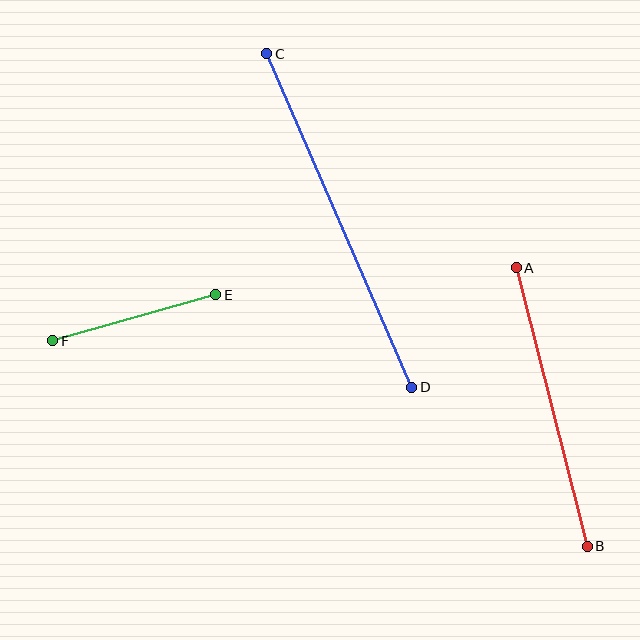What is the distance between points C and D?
The distance is approximately 364 pixels.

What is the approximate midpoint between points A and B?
The midpoint is at approximately (552, 407) pixels.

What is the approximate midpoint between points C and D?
The midpoint is at approximately (339, 221) pixels.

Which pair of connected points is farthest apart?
Points C and D are farthest apart.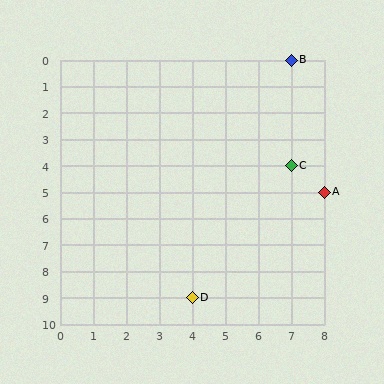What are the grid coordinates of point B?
Point B is at grid coordinates (7, 0).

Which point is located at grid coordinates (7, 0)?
Point B is at (7, 0).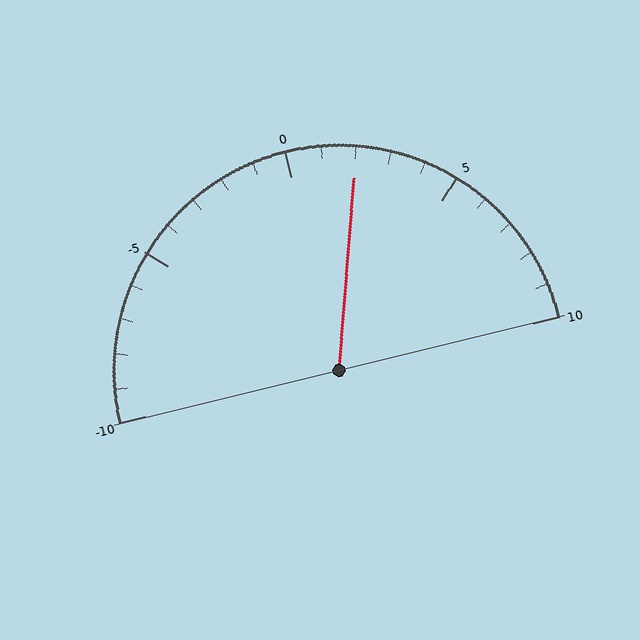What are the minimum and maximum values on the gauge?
The gauge ranges from -10 to 10.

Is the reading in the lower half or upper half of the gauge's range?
The reading is in the upper half of the range (-10 to 10).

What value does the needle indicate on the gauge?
The needle indicates approximately 2.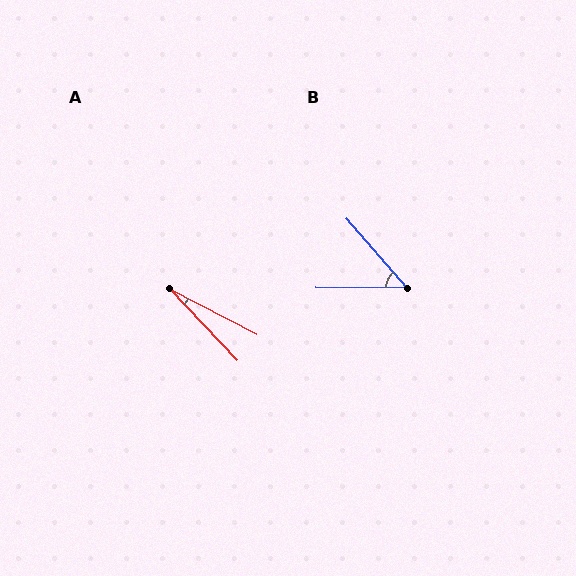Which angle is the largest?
B, at approximately 48 degrees.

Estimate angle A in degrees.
Approximately 19 degrees.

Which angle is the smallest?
A, at approximately 19 degrees.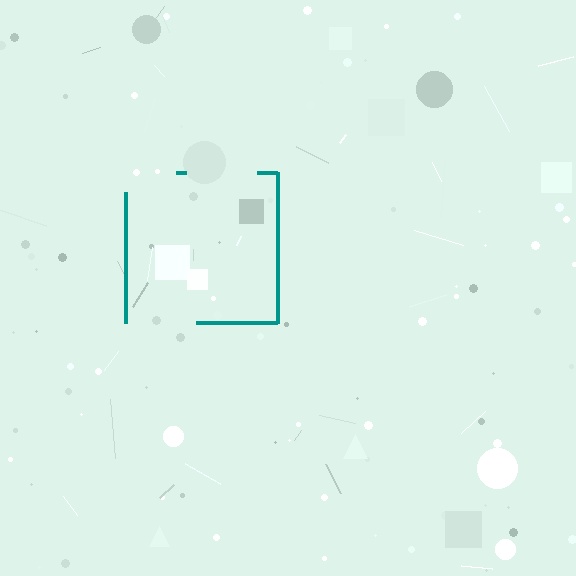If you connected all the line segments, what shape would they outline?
They would outline a square.